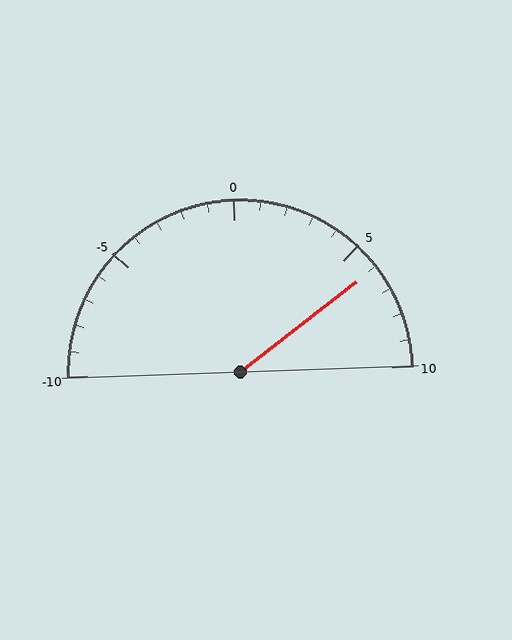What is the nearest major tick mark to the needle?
The nearest major tick mark is 5.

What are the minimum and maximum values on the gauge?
The gauge ranges from -10 to 10.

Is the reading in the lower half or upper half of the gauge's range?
The reading is in the upper half of the range (-10 to 10).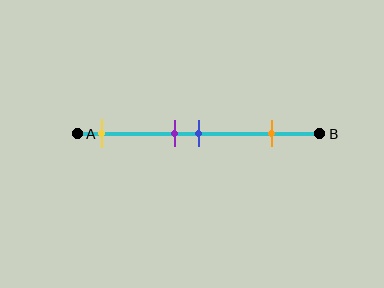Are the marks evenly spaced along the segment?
No, the marks are not evenly spaced.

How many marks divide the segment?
There are 4 marks dividing the segment.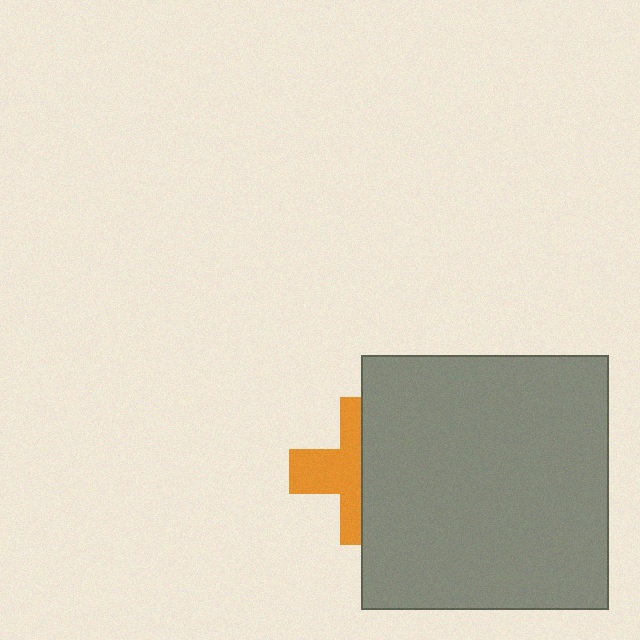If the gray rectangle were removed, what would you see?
You would see the complete orange cross.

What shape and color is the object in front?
The object in front is a gray rectangle.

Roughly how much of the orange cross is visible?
About half of it is visible (roughly 49%).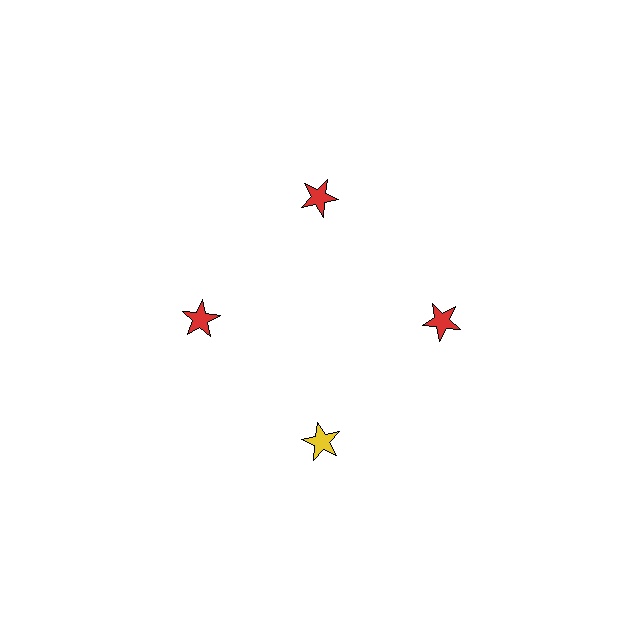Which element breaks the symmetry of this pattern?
The yellow star at roughly the 6 o'clock position breaks the symmetry. All other shapes are red stars.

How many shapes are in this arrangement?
There are 4 shapes arranged in a ring pattern.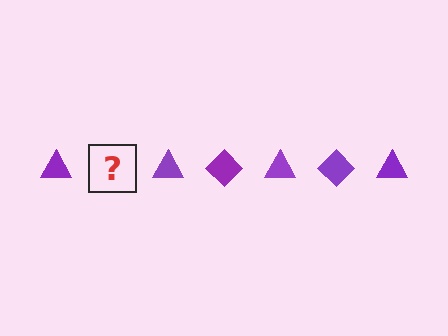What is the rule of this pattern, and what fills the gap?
The rule is that the pattern cycles through triangle, diamond shapes in purple. The gap should be filled with a purple diamond.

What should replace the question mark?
The question mark should be replaced with a purple diamond.